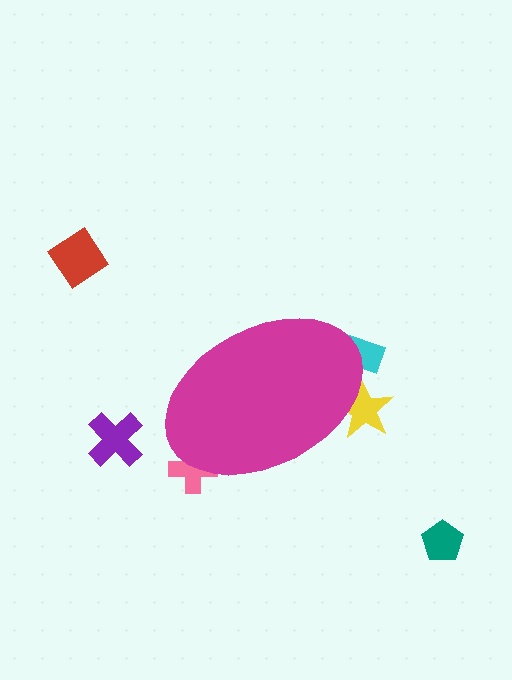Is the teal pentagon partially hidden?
No, the teal pentagon is fully visible.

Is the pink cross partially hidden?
Yes, the pink cross is partially hidden behind the magenta ellipse.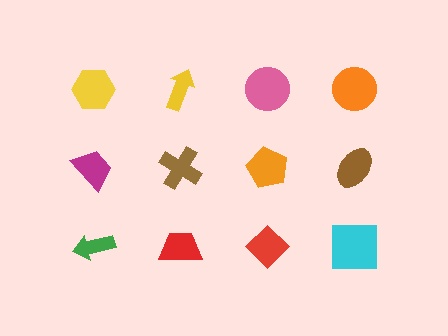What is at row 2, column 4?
A brown ellipse.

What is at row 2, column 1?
A magenta trapezoid.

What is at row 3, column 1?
A green arrow.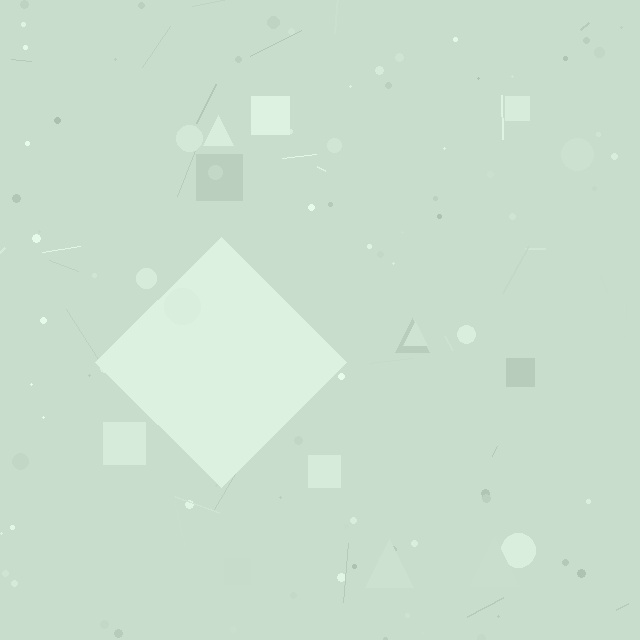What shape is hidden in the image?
A diamond is hidden in the image.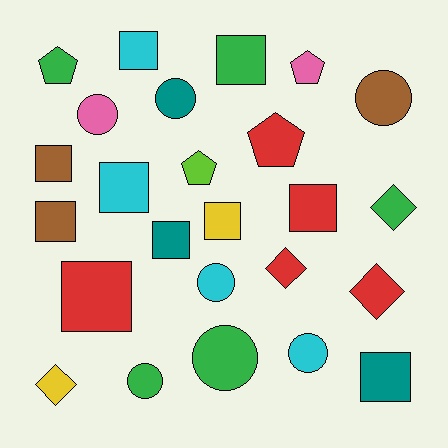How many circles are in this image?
There are 7 circles.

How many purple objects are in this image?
There are no purple objects.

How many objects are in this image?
There are 25 objects.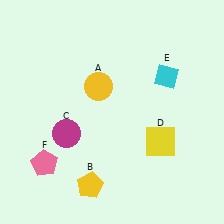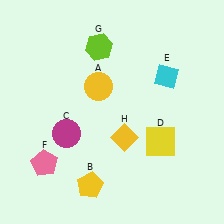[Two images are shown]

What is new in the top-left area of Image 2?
A lime hexagon (G) was added in the top-left area of Image 2.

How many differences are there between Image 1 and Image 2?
There are 2 differences between the two images.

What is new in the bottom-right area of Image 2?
A yellow diamond (H) was added in the bottom-right area of Image 2.